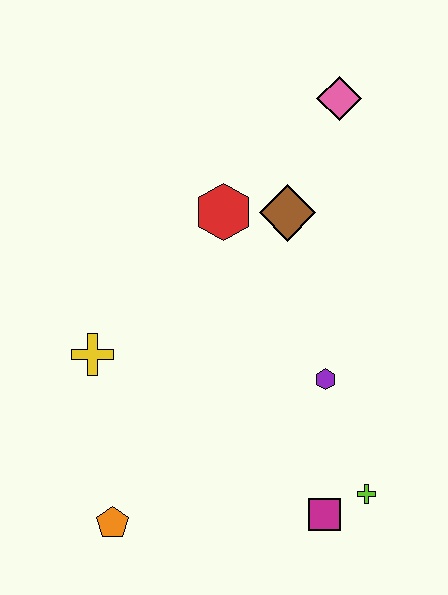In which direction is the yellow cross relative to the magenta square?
The yellow cross is to the left of the magenta square.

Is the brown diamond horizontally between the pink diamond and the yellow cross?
Yes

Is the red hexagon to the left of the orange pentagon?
No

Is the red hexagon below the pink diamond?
Yes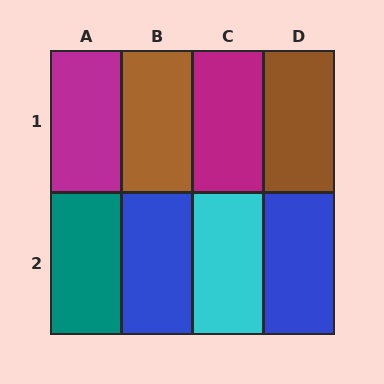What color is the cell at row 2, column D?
Blue.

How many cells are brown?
2 cells are brown.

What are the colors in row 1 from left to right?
Magenta, brown, magenta, brown.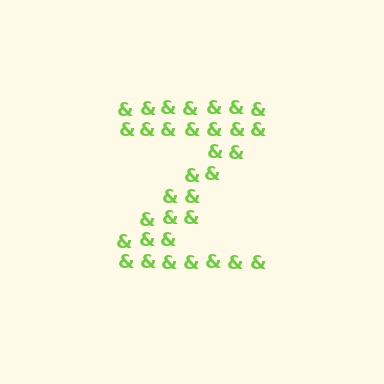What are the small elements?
The small elements are ampersands.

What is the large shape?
The large shape is the letter Z.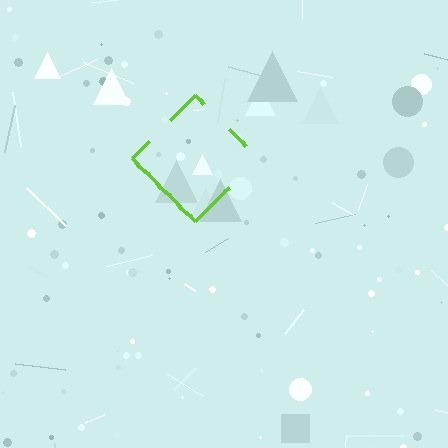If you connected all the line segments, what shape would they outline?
They would outline a diamond.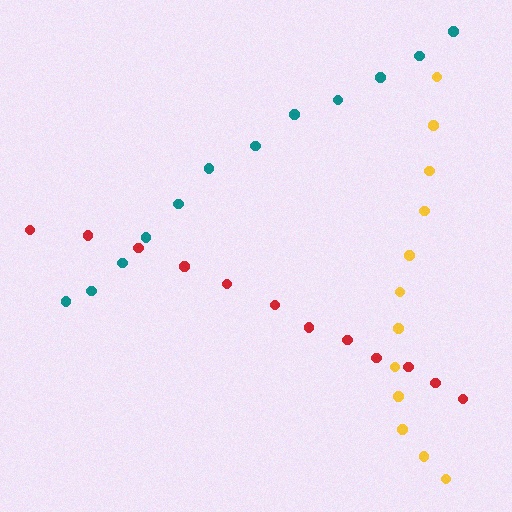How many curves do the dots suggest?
There are 3 distinct paths.